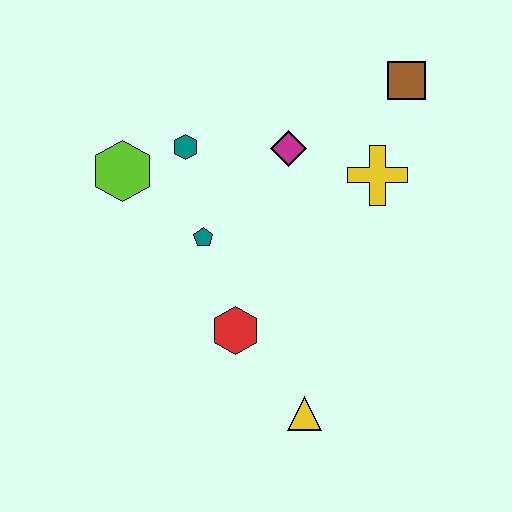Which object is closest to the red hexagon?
The teal pentagon is closest to the red hexagon.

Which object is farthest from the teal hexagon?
The yellow triangle is farthest from the teal hexagon.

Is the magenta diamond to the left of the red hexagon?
No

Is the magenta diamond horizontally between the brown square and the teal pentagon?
Yes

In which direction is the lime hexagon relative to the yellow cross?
The lime hexagon is to the left of the yellow cross.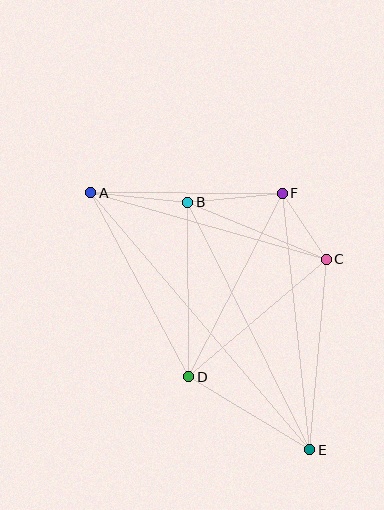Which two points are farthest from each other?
Points A and E are farthest from each other.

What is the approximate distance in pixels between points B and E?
The distance between B and E is approximately 276 pixels.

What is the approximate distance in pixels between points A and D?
The distance between A and D is approximately 208 pixels.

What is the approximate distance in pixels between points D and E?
The distance between D and E is approximately 141 pixels.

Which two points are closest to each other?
Points C and F are closest to each other.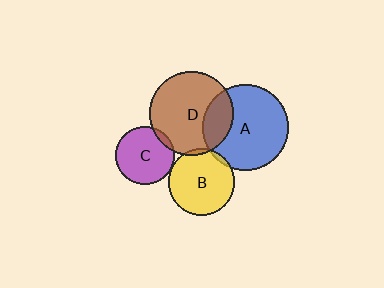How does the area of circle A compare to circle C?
Approximately 2.2 times.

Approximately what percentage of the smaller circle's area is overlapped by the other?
Approximately 5%.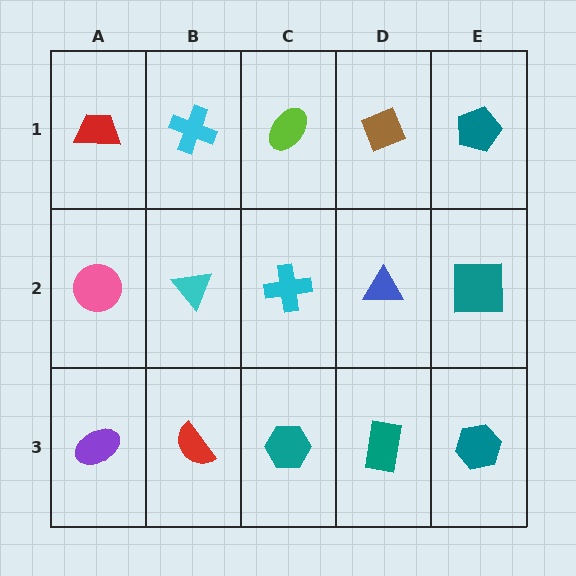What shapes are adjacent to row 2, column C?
A lime ellipse (row 1, column C), a teal hexagon (row 3, column C), a cyan triangle (row 2, column B), a blue triangle (row 2, column D).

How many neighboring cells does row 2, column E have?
3.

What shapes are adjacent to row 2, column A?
A red trapezoid (row 1, column A), a purple ellipse (row 3, column A), a cyan triangle (row 2, column B).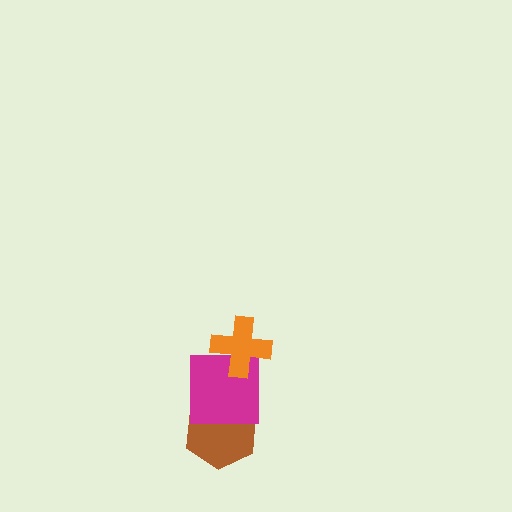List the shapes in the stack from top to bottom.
From top to bottom: the orange cross, the magenta square, the brown hexagon.